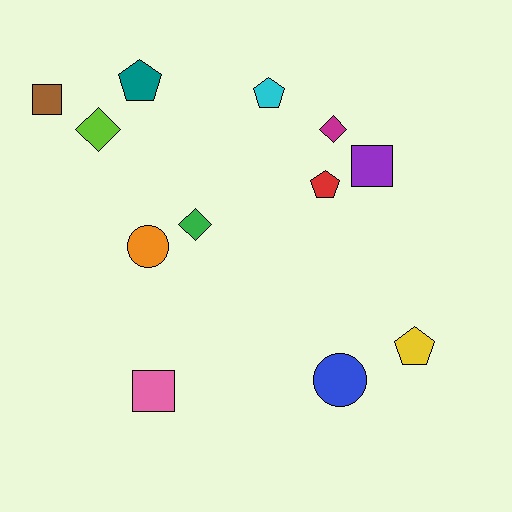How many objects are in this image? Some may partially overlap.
There are 12 objects.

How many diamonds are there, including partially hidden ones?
There are 3 diamonds.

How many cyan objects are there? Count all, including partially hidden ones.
There is 1 cyan object.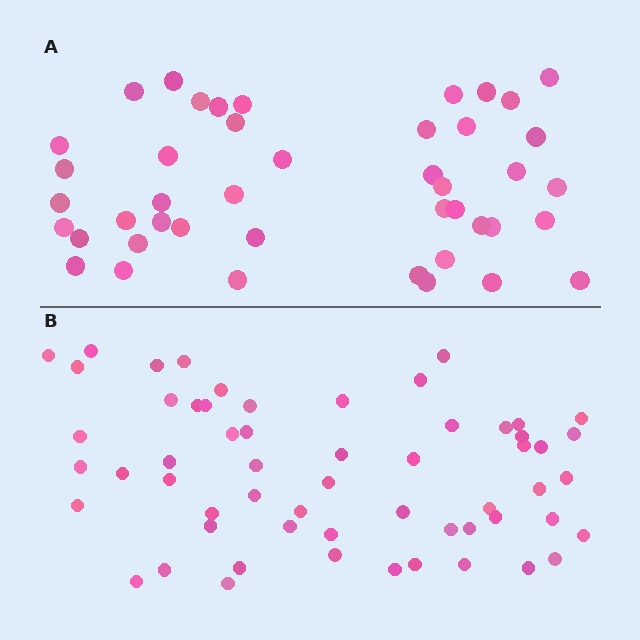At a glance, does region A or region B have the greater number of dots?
Region B (the bottom region) has more dots.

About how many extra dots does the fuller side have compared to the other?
Region B has approximately 15 more dots than region A.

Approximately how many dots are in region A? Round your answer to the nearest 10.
About 40 dots. (The exact count is 44, which rounds to 40.)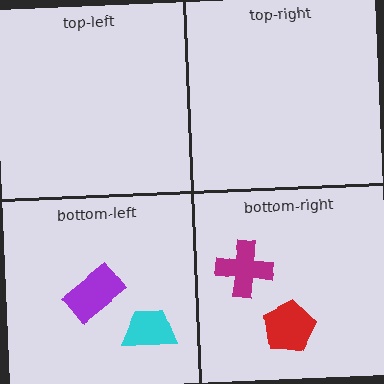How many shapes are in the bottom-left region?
2.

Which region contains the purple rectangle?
The bottom-left region.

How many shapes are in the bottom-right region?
2.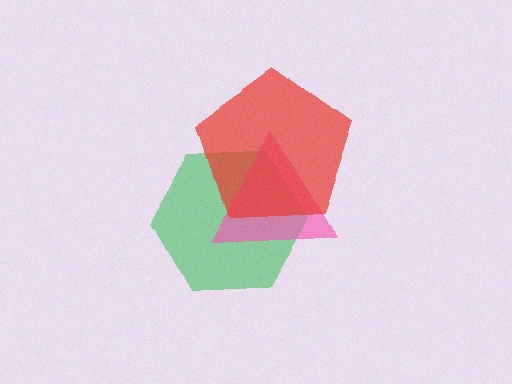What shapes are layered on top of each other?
The layered shapes are: a green hexagon, a pink triangle, a red pentagon.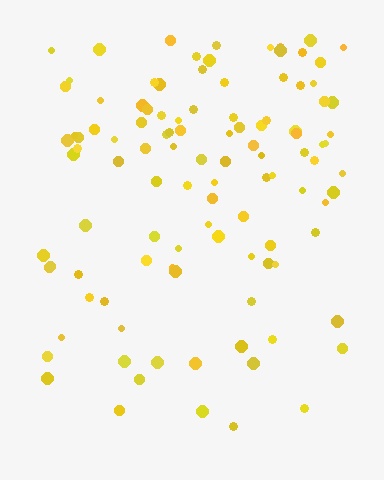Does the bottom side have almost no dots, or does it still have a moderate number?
Still a moderate number, just noticeably fewer than the top.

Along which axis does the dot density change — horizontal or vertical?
Vertical.